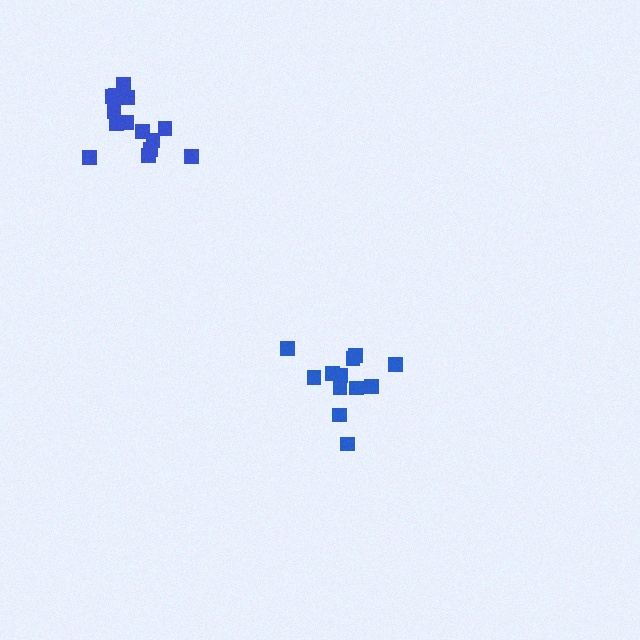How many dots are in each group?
Group 1: 15 dots, Group 2: 12 dots (27 total).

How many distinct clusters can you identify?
There are 2 distinct clusters.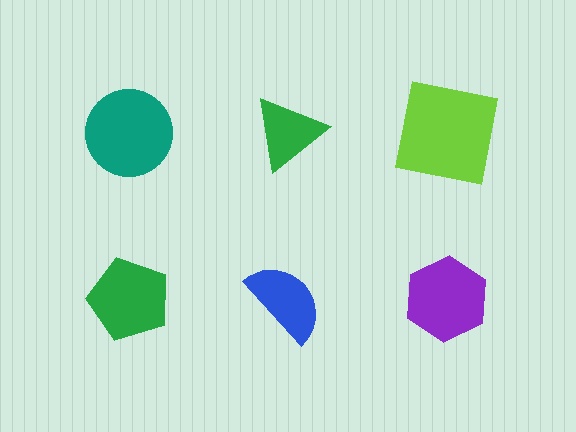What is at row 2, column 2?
A blue semicircle.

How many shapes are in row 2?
3 shapes.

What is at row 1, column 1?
A teal circle.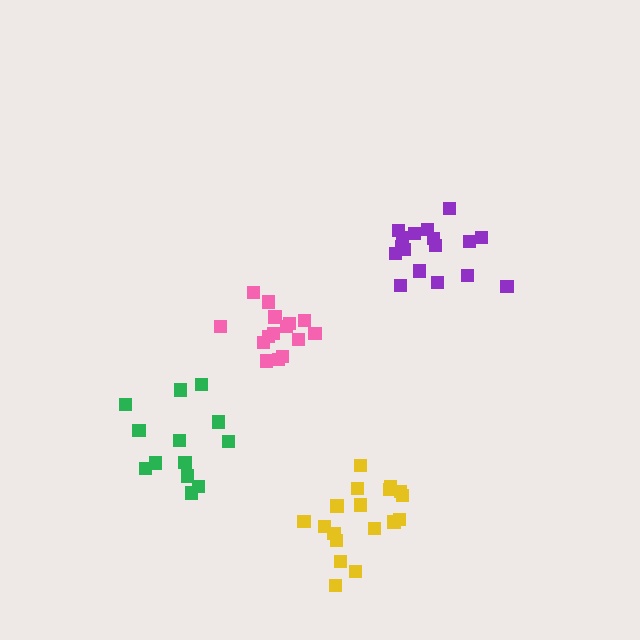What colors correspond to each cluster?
The clusters are colored: green, purple, pink, yellow.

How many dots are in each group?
Group 1: 13 dots, Group 2: 17 dots, Group 3: 16 dots, Group 4: 18 dots (64 total).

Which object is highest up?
The purple cluster is topmost.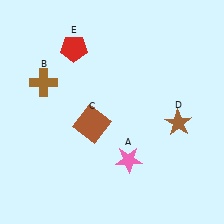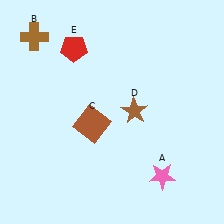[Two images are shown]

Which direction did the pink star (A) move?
The pink star (A) moved right.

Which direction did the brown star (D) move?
The brown star (D) moved left.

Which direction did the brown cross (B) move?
The brown cross (B) moved up.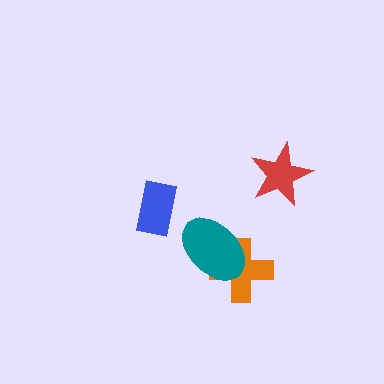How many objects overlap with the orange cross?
1 object overlaps with the orange cross.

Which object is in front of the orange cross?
The teal ellipse is in front of the orange cross.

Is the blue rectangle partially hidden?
No, no other shape covers it.